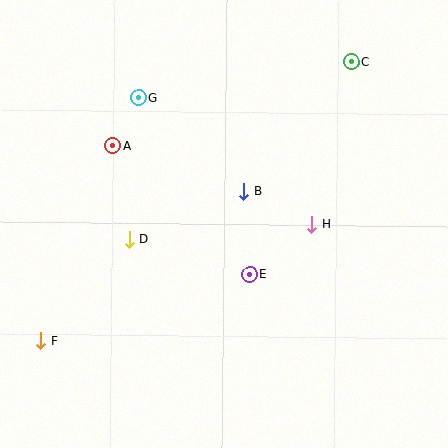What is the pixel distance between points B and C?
The distance between B and C is 168 pixels.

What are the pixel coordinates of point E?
Point E is at (250, 275).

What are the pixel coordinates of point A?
Point A is at (113, 146).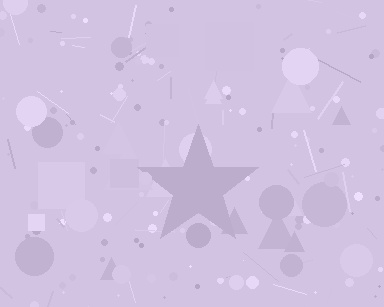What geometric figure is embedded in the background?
A star is embedded in the background.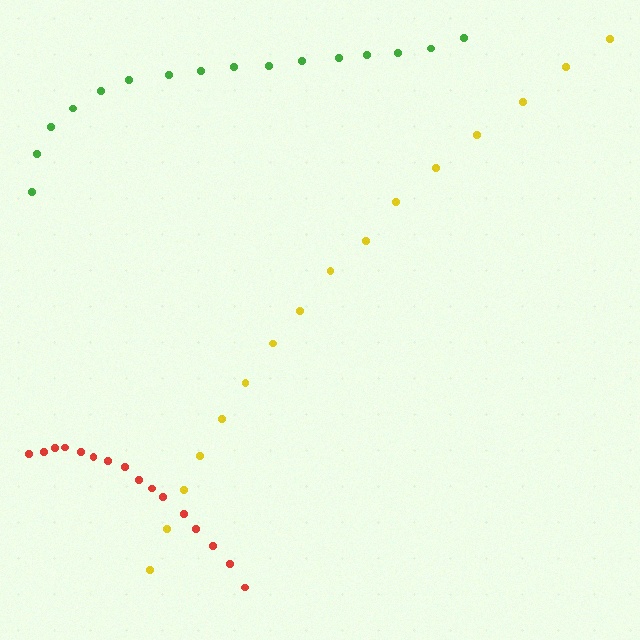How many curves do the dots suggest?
There are 3 distinct paths.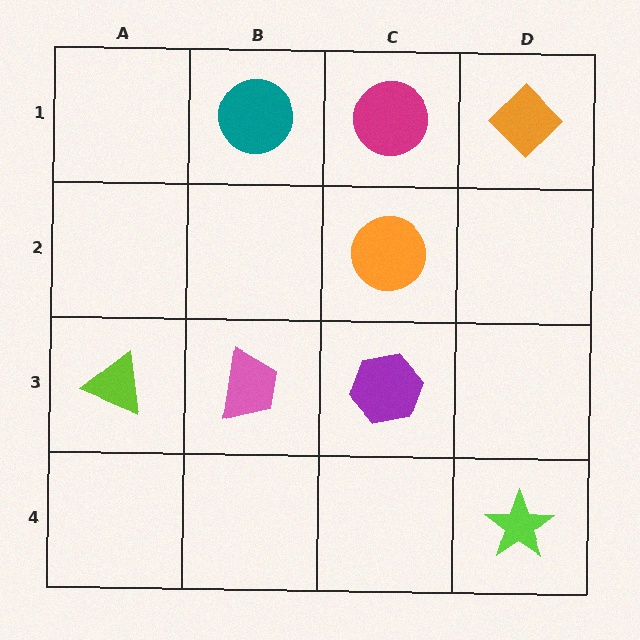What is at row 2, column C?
An orange circle.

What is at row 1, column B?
A teal circle.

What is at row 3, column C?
A purple hexagon.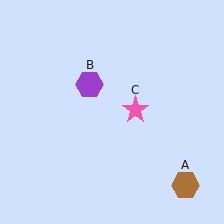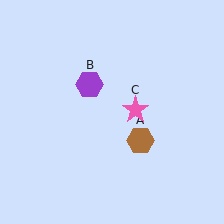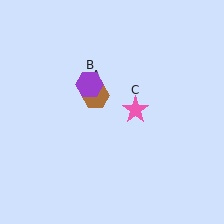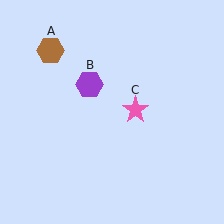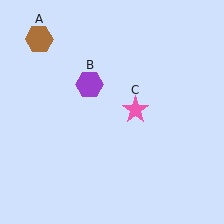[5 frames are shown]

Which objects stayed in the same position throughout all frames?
Purple hexagon (object B) and pink star (object C) remained stationary.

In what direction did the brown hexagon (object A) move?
The brown hexagon (object A) moved up and to the left.